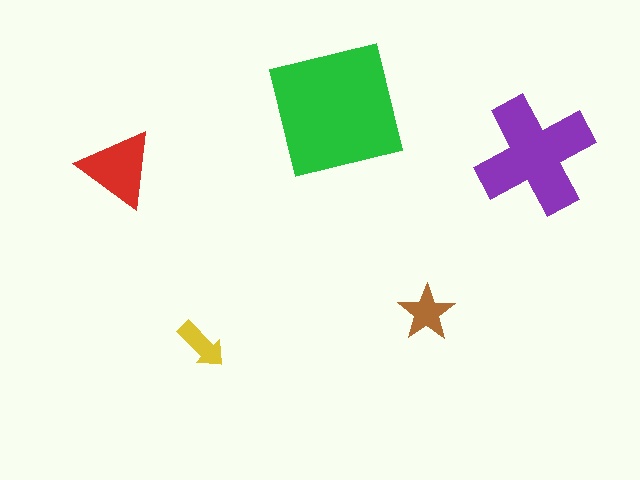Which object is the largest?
The green square.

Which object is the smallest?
The yellow arrow.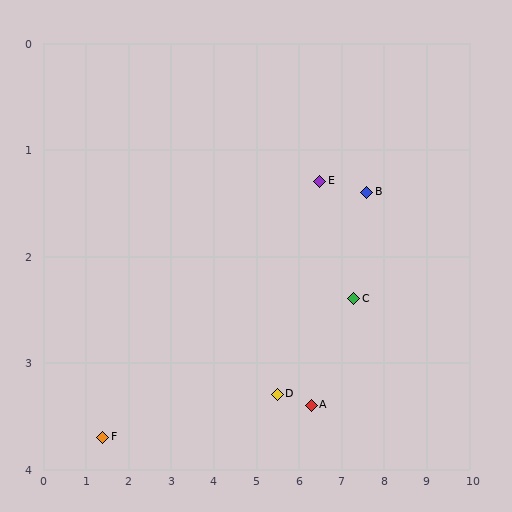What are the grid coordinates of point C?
Point C is at approximately (7.3, 2.4).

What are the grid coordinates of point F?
Point F is at approximately (1.4, 3.7).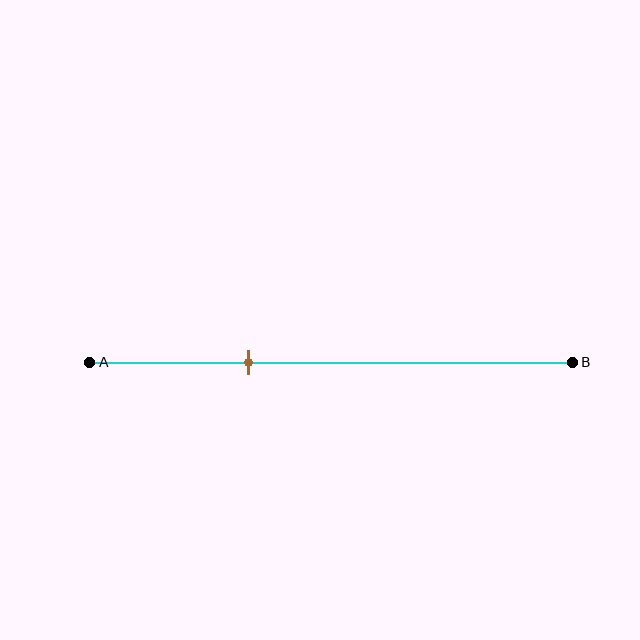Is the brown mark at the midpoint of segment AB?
No, the mark is at about 35% from A, not at the 50% midpoint.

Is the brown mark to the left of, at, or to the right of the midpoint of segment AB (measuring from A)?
The brown mark is to the left of the midpoint of segment AB.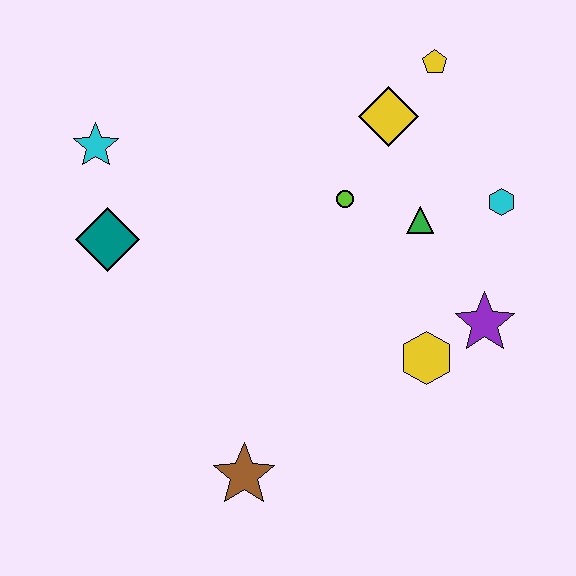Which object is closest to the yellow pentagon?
The yellow diamond is closest to the yellow pentagon.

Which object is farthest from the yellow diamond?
The brown star is farthest from the yellow diamond.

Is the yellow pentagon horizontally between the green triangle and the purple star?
Yes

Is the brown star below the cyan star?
Yes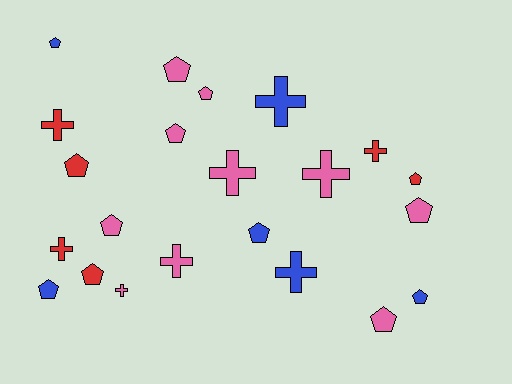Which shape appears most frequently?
Pentagon, with 13 objects.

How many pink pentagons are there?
There are 6 pink pentagons.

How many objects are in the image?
There are 22 objects.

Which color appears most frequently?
Pink, with 10 objects.